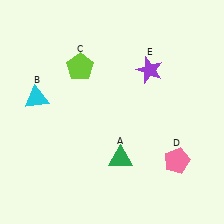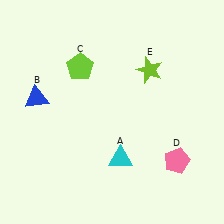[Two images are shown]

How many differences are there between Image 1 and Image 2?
There are 3 differences between the two images.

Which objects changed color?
A changed from green to cyan. B changed from cyan to blue. E changed from purple to lime.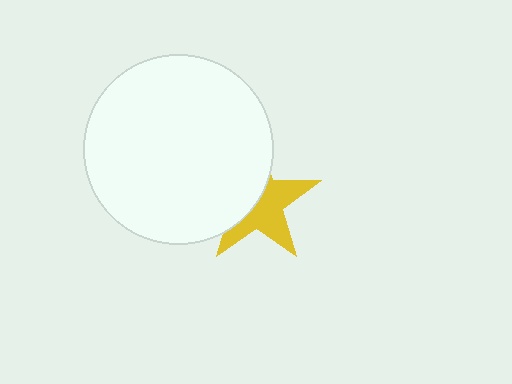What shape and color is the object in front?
The object in front is a white circle.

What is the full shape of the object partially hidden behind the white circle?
The partially hidden object is a yellow star.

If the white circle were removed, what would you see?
You would see the complete yellow star.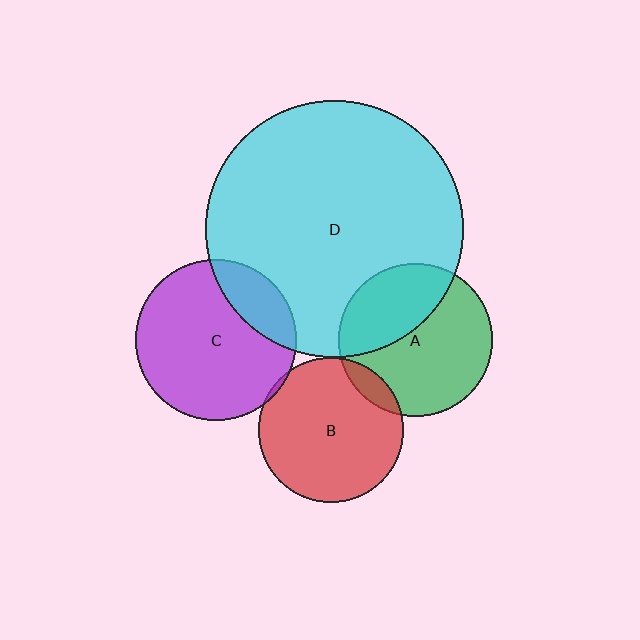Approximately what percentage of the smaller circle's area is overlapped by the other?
Approximately 10%.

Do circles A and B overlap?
Yes.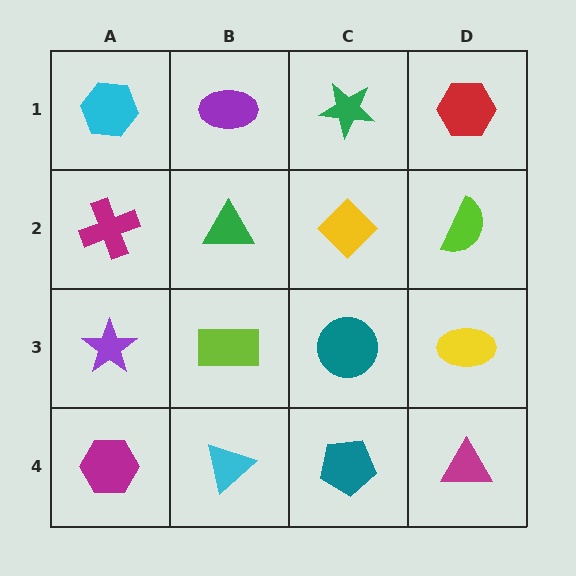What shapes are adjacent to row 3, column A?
A magenta cross (row 2, column A), a magenta hexagon (row 4, column A), a lime rectangle (row 3, column B).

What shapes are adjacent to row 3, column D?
A lime semicircle (row 2, column D), a magenta triangle (row 4, column D), a teal circle (row 3, column C).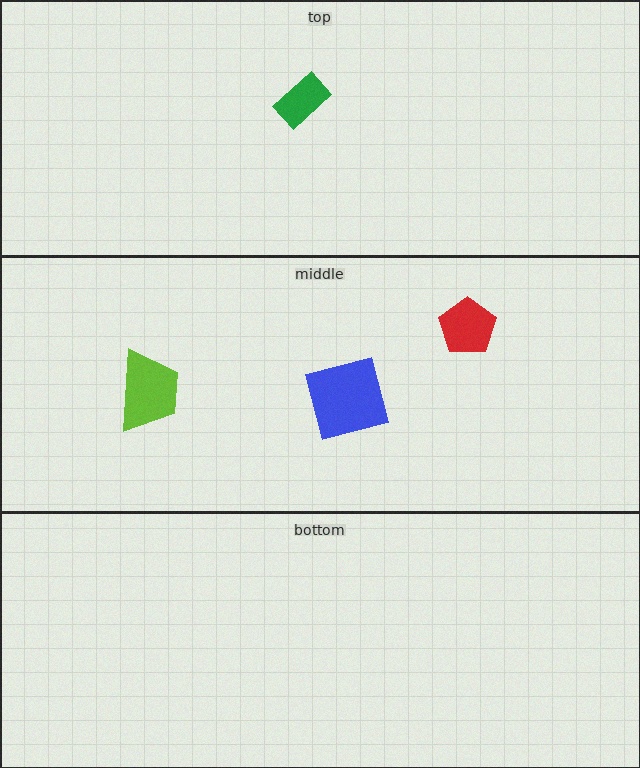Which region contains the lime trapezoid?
The middle region.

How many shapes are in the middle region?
3.